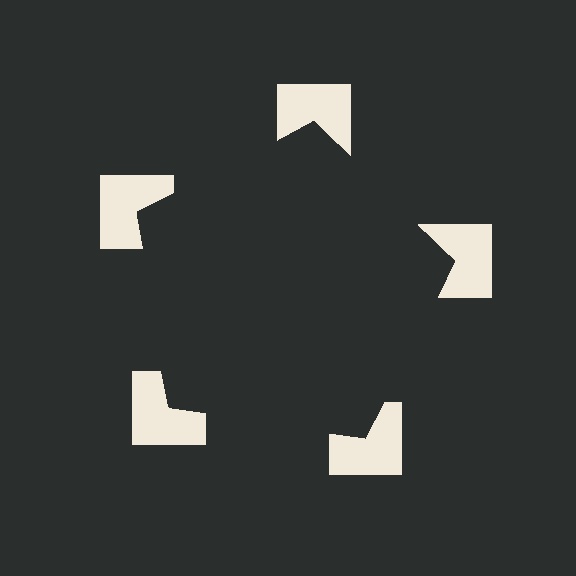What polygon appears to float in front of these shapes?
An illusory pentagon — its edges are inferred from the aligned wedge cuts in the notched squares, not physically drawn.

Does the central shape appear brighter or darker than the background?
It typically appears slightly darker than the background, even though no actual brightness change is drawn.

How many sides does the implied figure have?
5 sides.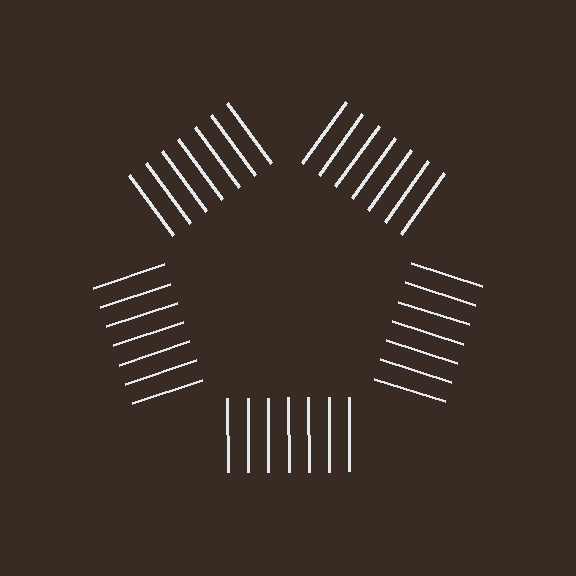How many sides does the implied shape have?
5 sides — the line-ends trace a pentagon.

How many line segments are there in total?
35 — 7 along each of the 5 edges.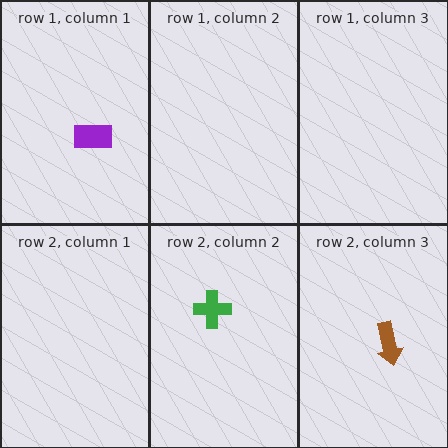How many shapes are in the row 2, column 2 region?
1.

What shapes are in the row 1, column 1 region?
The purple rectangle.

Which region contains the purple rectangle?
The row 1, column 1 region.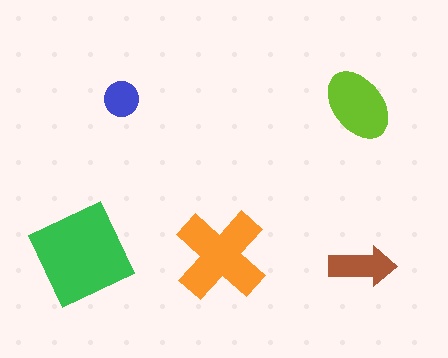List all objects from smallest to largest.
The blue circle, the brown arrow, the lime ellipse, the orange cross, the green diamond.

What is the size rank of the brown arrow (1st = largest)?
4th.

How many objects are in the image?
There are 5 objects in the image.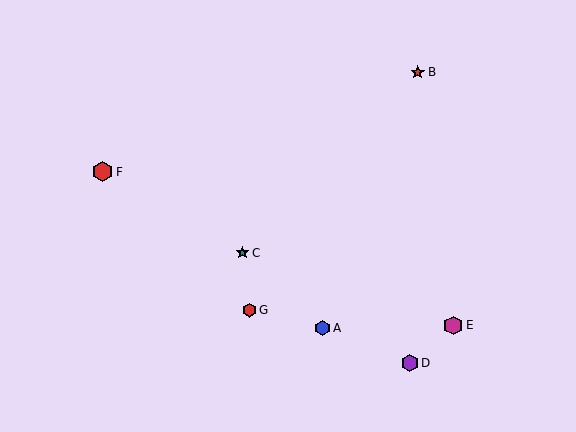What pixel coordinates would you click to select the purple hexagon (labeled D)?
Click at (410, 363) to select the purple hexagon D.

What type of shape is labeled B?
Shape B is a red star.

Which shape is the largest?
The red hexagon (labeled F) is the largest.